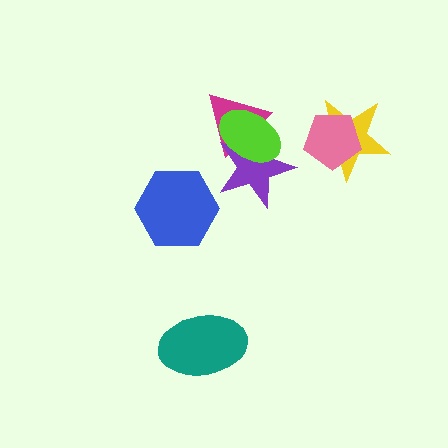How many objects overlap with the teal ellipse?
0 objects overlap with the teal ellipse.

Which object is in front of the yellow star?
The pink pentagon is in front of the yellow star.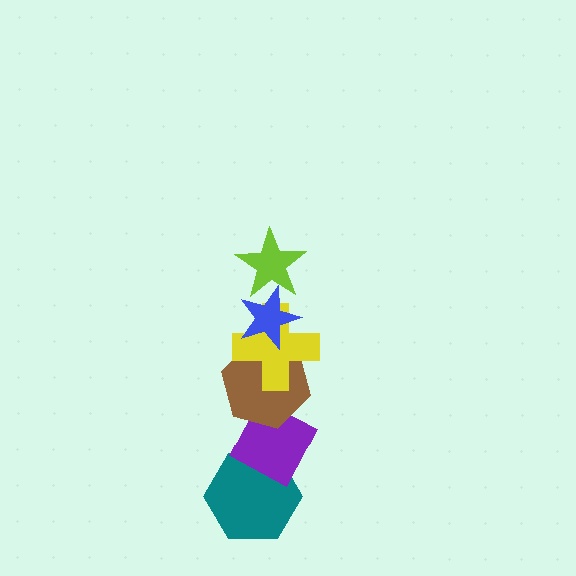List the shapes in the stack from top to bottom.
From top to bottom: the lime star, the blue star, the yellow cross, the brown hexagon, the purple diamond, the teal hexagon.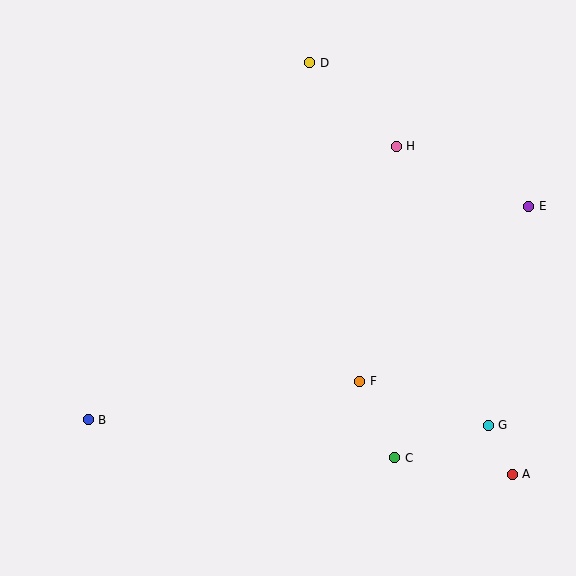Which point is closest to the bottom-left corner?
Point B is closest to the bottom-left corner.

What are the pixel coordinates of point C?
Point C is at (395, 458).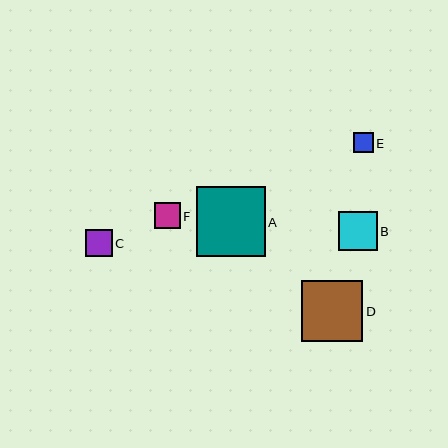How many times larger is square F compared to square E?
Square F is approximately 1.3 times the size of square E.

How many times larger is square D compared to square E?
Square D is approximately 3.0 times the size of square E.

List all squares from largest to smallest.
From largest to smallest: A, D, B, C, F, E.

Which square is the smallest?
Square E is the smallest with a size of approximately 20 pixels.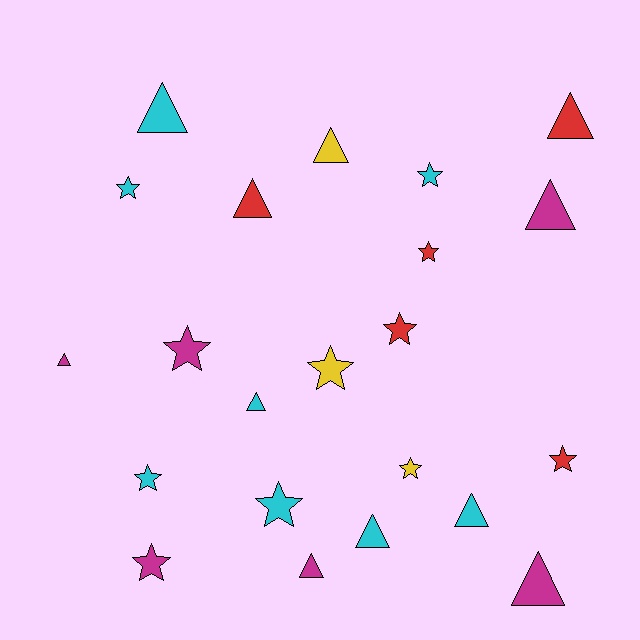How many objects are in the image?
There are 22 objects.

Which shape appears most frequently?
Star, with 11 objects.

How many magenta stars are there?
There are 2 magenta stars.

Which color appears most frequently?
Cyan, with 8 objects.